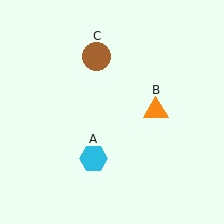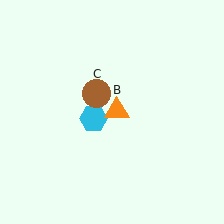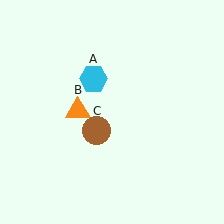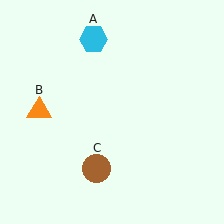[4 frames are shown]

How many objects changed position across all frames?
3 objects changed position: cyan hexagon (object A), orange triangle (object B), brown circle (object C).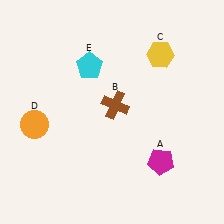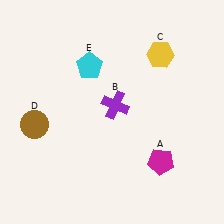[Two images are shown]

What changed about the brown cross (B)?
In Image 1, B is brown. In Image 2, it changed to purple.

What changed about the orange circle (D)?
In Image 1, D is orange. In Image 2, it changed to brown.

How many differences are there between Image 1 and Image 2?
There are 2 differences between the two images.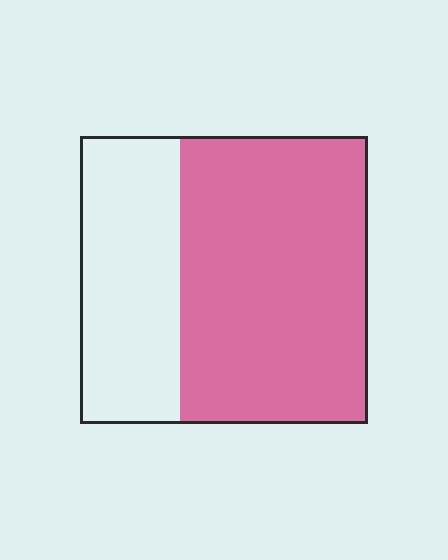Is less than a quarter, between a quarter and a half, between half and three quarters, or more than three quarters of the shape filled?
Between half and three quarters.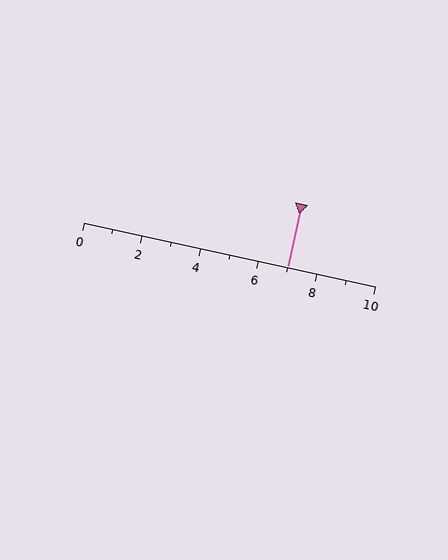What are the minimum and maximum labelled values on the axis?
The axis runs from 0 to 10.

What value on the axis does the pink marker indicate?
The marker indicates approximately 7.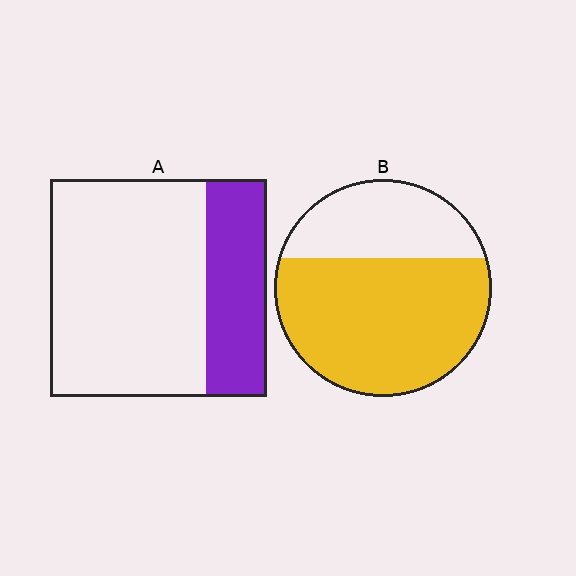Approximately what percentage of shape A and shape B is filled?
A is approximately 30% and B is approximately 65%.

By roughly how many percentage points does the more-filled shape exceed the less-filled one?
By roughly 40 percentage points (B over A).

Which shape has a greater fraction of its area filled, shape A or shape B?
Shape B.